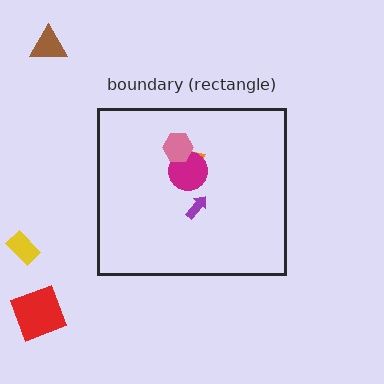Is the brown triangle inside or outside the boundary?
Outside.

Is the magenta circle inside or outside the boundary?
Inside.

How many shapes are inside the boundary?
4 inside, 3 outside.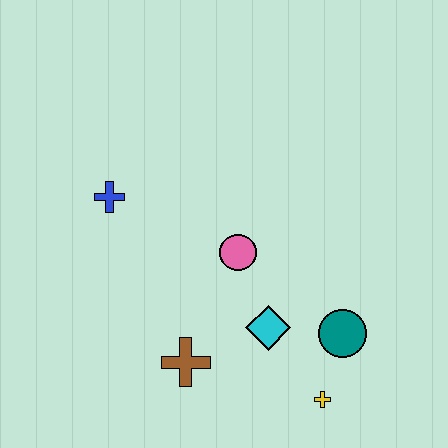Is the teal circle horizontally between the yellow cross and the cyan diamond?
No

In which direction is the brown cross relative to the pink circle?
The brown cross is below the pink circle.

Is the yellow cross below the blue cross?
Yes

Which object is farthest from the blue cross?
The yellow cross is farthest from the blue cross.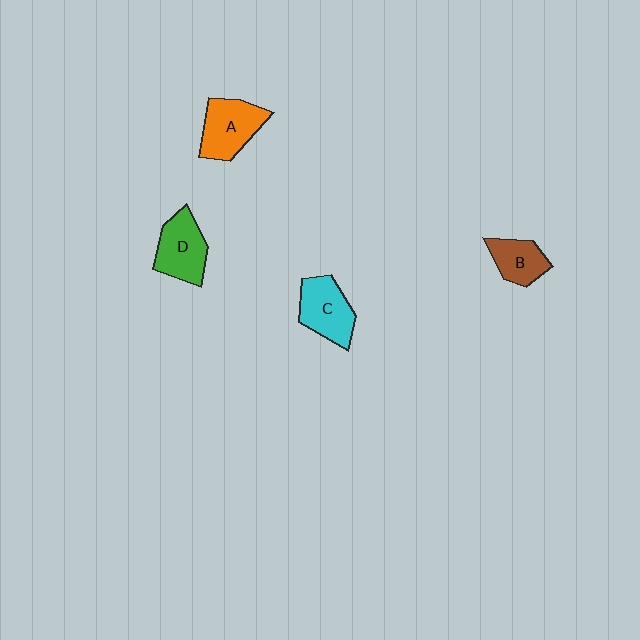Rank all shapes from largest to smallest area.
From largest to smallest: A (orange), C (cyan), D (green), B (brown).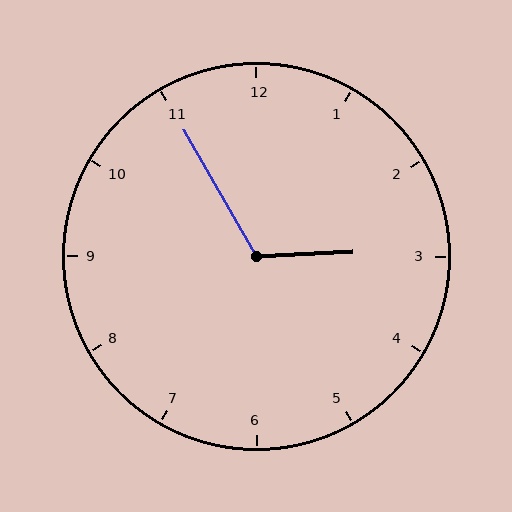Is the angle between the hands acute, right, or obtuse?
It is obtuse.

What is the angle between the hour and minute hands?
Approximately 118 degrees.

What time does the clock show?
2:55.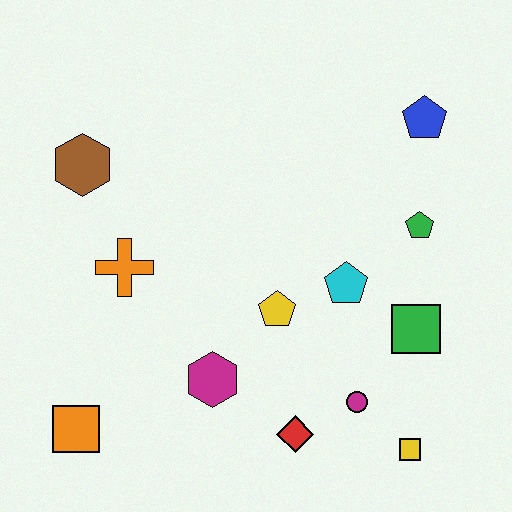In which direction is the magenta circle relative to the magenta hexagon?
The magenta circle is to the right of the magenta hexagon.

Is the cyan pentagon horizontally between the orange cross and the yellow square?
Yes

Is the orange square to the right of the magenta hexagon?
No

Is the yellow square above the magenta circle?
No